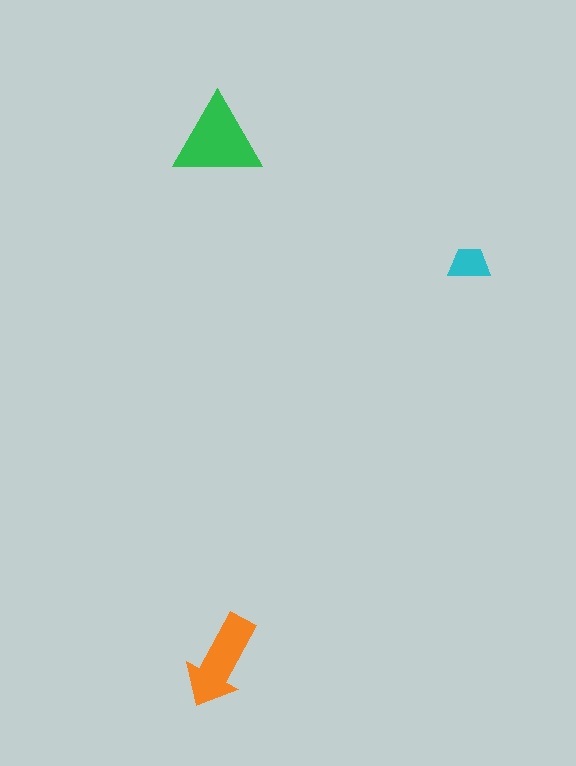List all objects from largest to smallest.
The green triangle, the orange arrow, the cyan trapezoid.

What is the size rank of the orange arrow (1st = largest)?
2nd.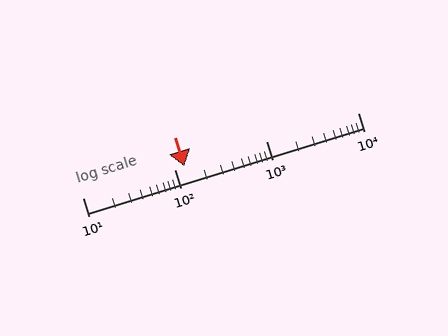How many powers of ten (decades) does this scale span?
The scale spans 3 decades, from 10 to 10000.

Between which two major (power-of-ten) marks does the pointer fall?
The pointer is between 100 and 1000.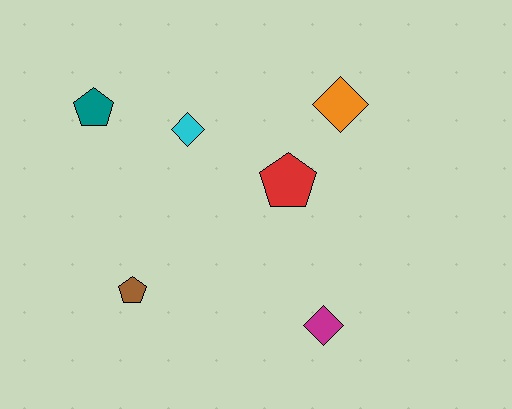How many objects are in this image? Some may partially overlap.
There are 6 objects.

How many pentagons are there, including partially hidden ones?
There are 3 pentagons.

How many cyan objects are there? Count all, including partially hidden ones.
There is 1 cyan object.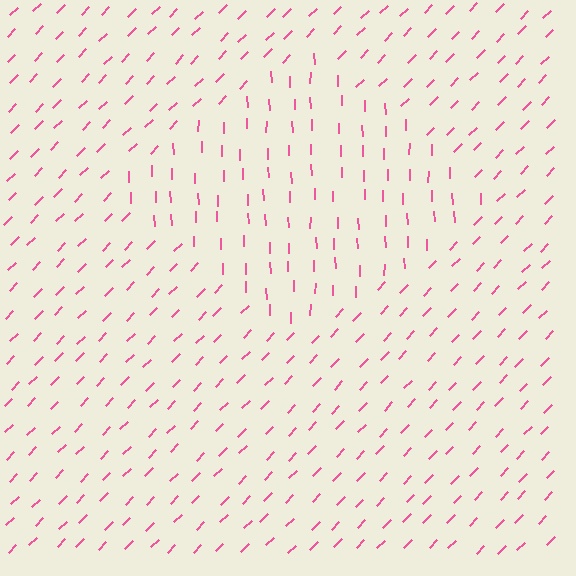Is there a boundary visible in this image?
Yes, there is a texture boundary formed by a change in line orientation.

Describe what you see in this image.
The image is filled with small pink line segments. A diamond region in the image has lines oriented differently from the surrounding lines, creating a visible texture boundary.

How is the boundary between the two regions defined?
The boundary is defined purely by a change in line orientation (approximately 45 degrees difference). All lines are the same color and thickness.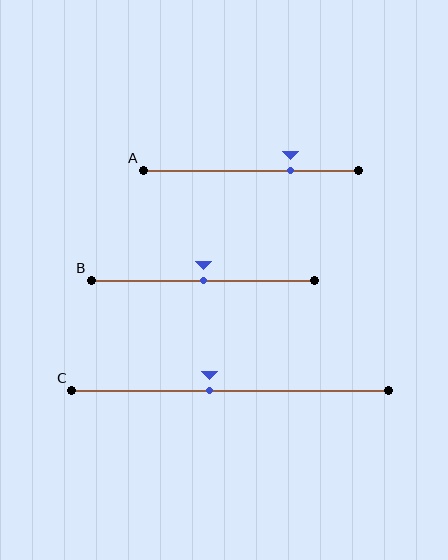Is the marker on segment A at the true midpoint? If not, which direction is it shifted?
No, the marker on segment A is shifted to the right by about 18% of the segment length.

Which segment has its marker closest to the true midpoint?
Segment B has its marker closest to the true midpoint.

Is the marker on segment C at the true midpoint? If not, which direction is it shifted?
No, the marker on segment C is shifted to the left by about 6% of the segment length.